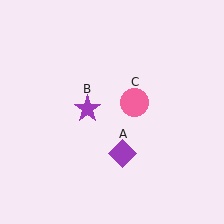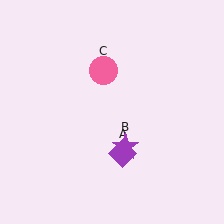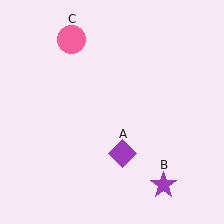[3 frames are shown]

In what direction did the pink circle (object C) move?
The pink circle (object C) moved up and to the left.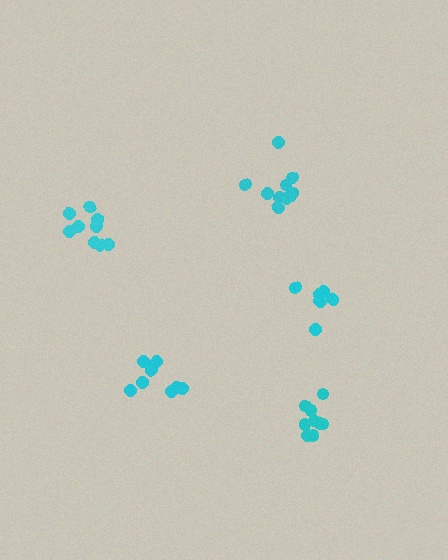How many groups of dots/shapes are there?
There are 5 groups.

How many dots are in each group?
Group 1: 8 dots, Group 2: 10 dots, Group 3: 10 dots, Group 4: 9 dots, Group 5: 6 dots (43 total).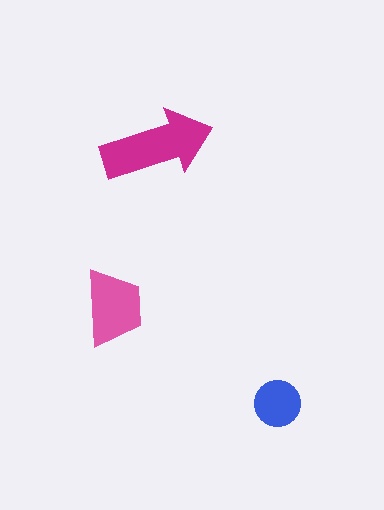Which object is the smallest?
The blue circle.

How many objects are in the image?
There are 3 objects in the image.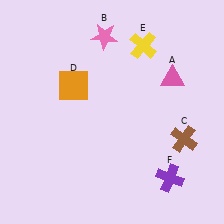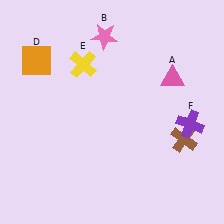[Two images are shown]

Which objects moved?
The objects that moved are: the orange square (D), the yellow cross (E), the purple cross (F).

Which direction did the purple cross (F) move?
The purple cross (F) moved up.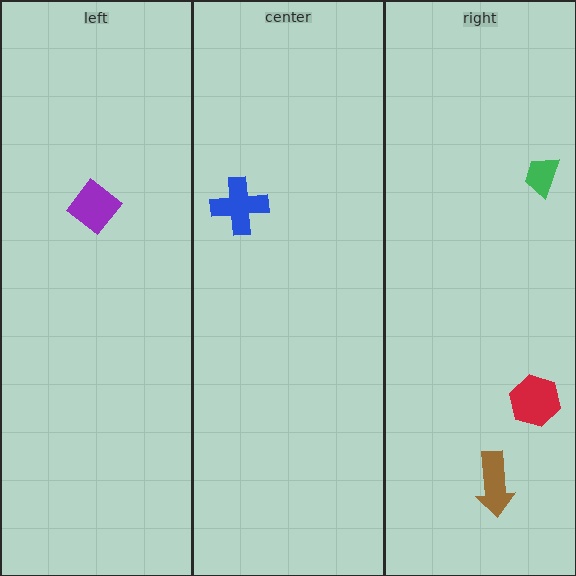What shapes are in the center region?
The blue cross.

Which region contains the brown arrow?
The right region.